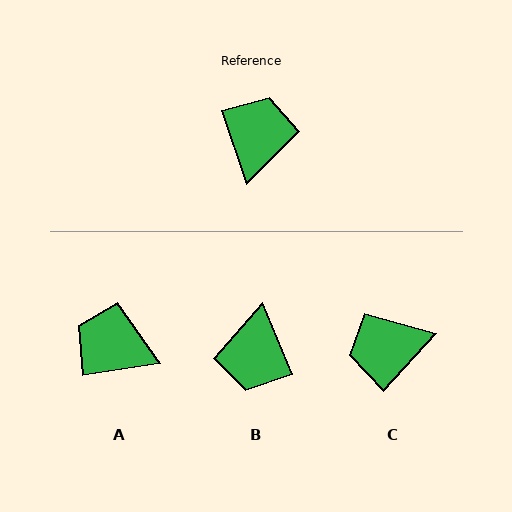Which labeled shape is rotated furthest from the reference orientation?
B, about 176 degrees away.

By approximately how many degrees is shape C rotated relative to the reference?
Approximately 120 degrees counter-clockwise.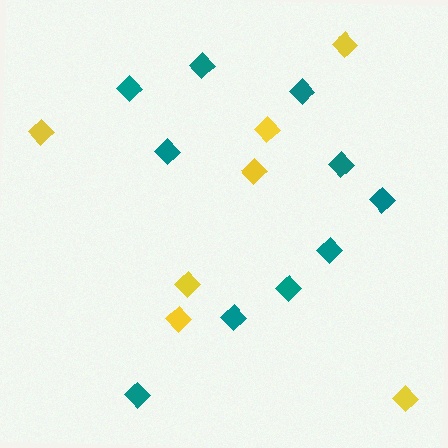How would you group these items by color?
There are 2 groups: one group of teal diamonds (10) and one group of yellow diamonds (7).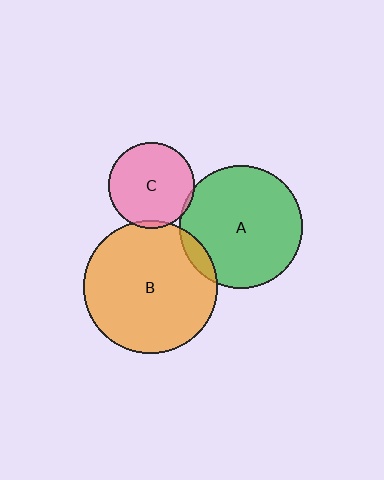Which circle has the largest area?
Circle B (orange).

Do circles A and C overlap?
Yes.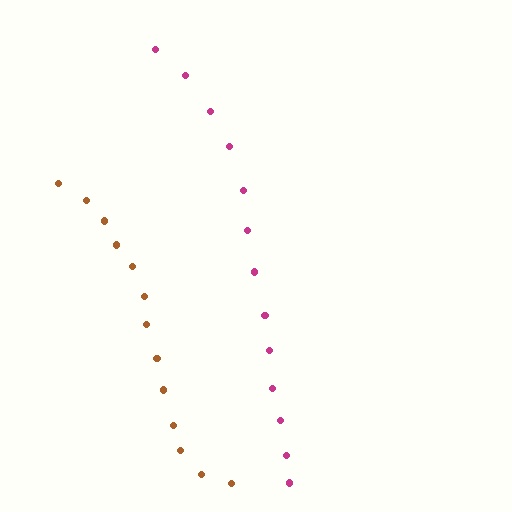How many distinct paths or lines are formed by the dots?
There are 2 distinct paths.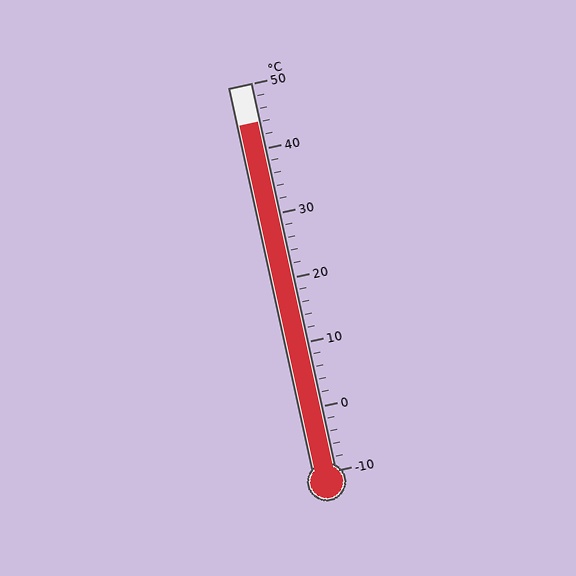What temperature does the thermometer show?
The thermometer shows approximately 44°C.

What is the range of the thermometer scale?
The thermometer scale ranges from -10°C to 50°C.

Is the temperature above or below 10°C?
The temperature is above 10°C.